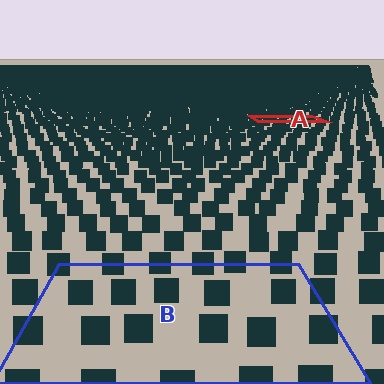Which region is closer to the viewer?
Region B is closer. The texture elements there are larger and more spread out.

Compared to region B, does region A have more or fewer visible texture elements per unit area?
Region A has more texture elements per unit area — they are packed more densely because it is farther away.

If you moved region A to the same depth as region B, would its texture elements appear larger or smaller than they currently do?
They would appear larger. At a closer depth, the same texture elements are projected at a bigger on-screen size.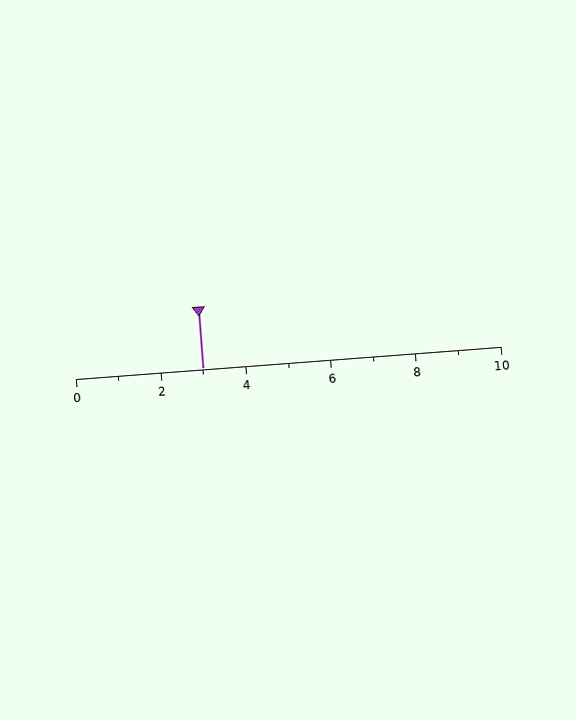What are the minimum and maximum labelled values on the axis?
The axis runs from 0 to 10.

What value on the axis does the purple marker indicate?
The marker indicates approximately 3.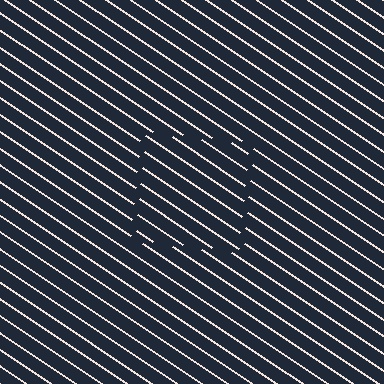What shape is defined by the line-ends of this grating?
An illusory square. The interior of the shape contains the same grating, shifted by half a period — the contour is defined by the phase discontinuity where line-ends from the inner and outer gratings abut.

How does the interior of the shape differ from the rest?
The interior of the shape contains the same grating, shifted by half a period — the contour is defined by the phase discontinuity where line-ends from the inner and outer gratings abut.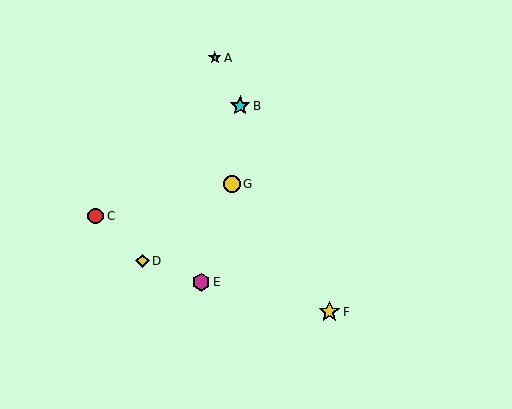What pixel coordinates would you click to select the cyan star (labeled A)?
Click at (215, 58) to select the cyan star A.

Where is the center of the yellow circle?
The center of the yellow circle is at (232, 184).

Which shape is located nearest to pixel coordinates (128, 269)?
The yellow diamond (labeled D) at (142, 261) is nearest to that location.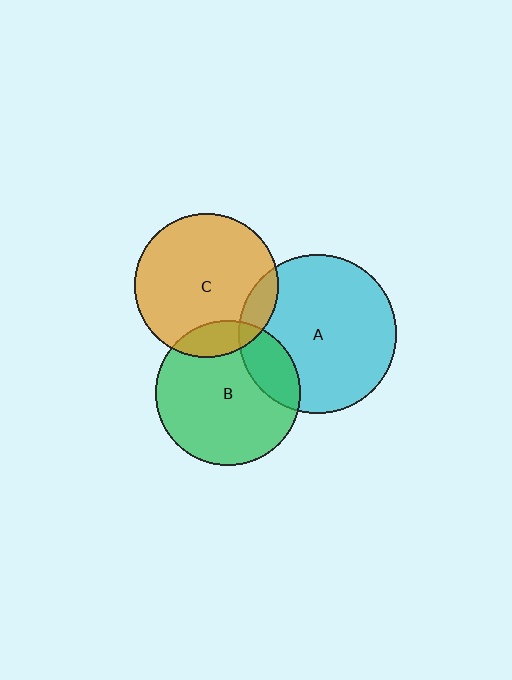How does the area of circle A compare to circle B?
Approximately 1.2 times.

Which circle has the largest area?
Circle A (cyan).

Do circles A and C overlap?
Yes.